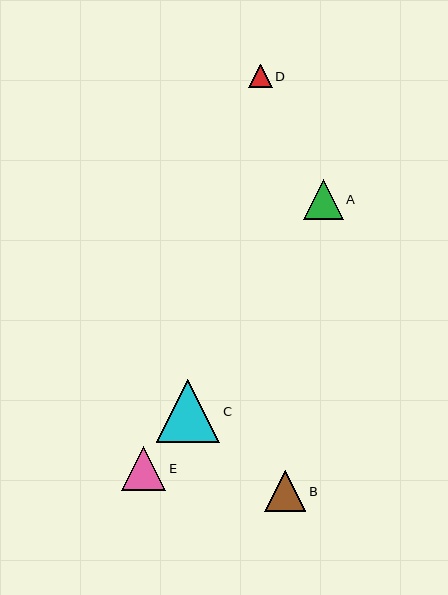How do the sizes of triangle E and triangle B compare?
Triangle E and triangle B are approximately the same size.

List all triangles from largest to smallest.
From largest to smallest: C, E, B, A, D.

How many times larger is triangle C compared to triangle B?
Triangle C is approximately 1.5 times the size of triangle B.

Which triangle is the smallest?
Triangle D is the smallest with a size of approximately 23 pixels.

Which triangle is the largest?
Triangle C is the largest with a size of approximately 63 pixels.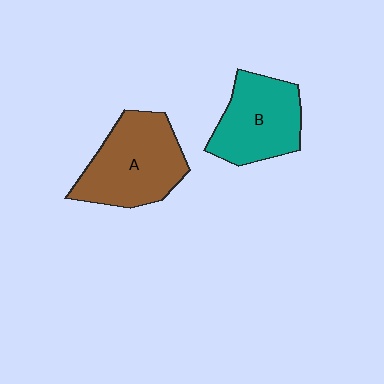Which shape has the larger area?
Shape A (brown).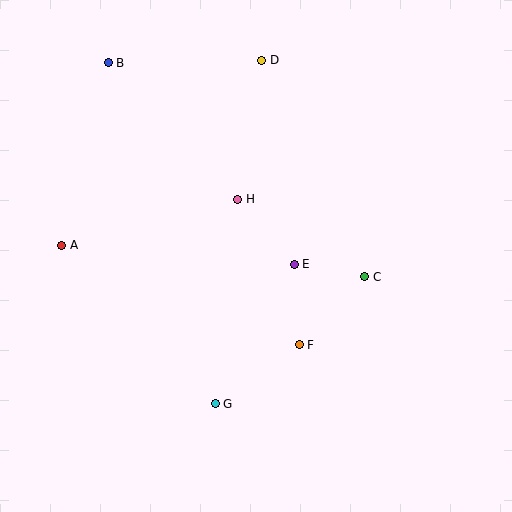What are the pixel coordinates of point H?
Point H is at (238, 199).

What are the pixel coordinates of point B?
Point B is at (108, 63).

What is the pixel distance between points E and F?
The distance between E and F is 81 pixels.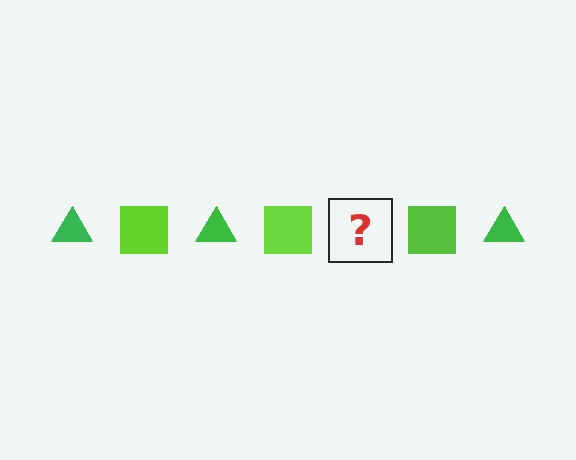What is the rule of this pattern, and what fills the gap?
The rule is that the pattern alternates between green triangle and lime square. The gap should be filled with a green triangle.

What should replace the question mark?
The question mark should be replaced with a green triangle.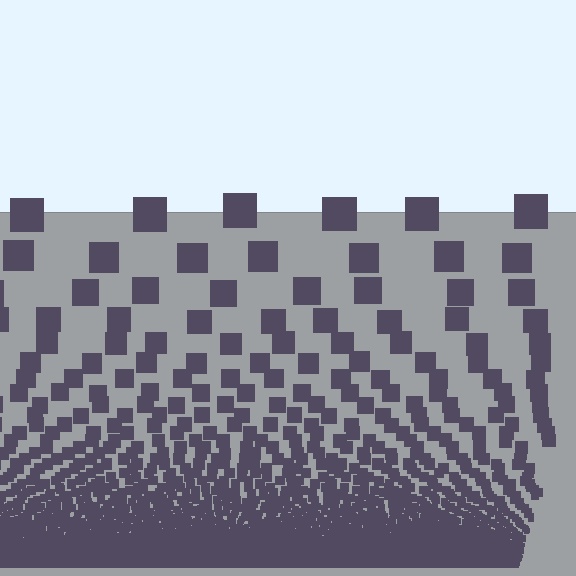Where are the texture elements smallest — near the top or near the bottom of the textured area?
Near the bottom.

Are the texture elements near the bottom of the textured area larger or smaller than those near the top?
Smaller. The gradient is inverted — elements near the bottom are smaller and denser.